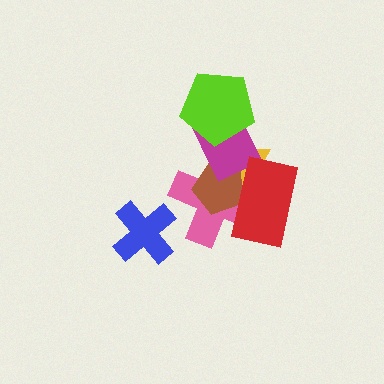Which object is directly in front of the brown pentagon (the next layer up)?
The magenta rectangle is directly in front of the brown pentagon.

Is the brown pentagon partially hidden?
Yes, it is partially covered by another shape.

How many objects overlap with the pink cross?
4 objects overlap with the pink cross.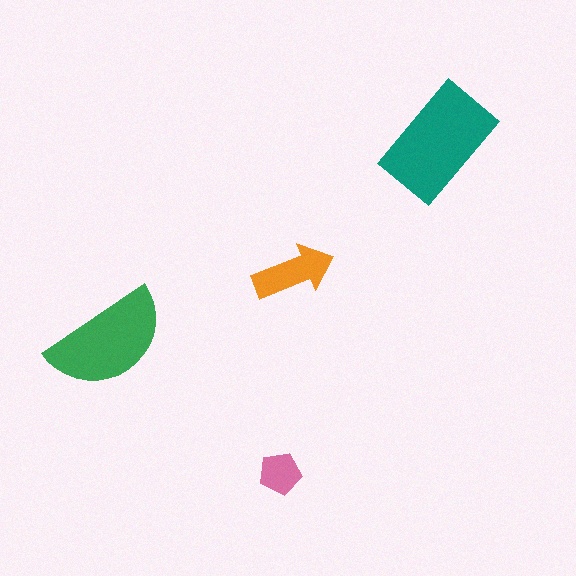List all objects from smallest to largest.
The pink pentagon, the orange arrow, the green semicircle, the teal rectangle.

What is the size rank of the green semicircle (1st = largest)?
2nd.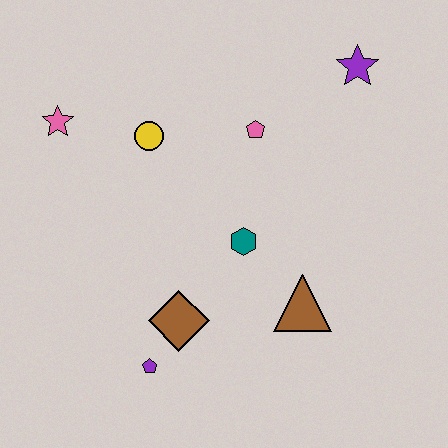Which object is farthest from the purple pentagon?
The purple star is farthest from the purple pentagon.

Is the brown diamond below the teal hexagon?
Yes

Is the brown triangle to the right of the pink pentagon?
Yes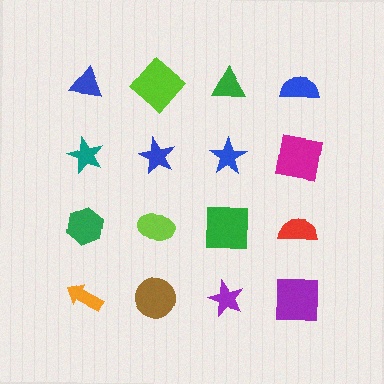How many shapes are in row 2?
4 shapes.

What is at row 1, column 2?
A lime diamond.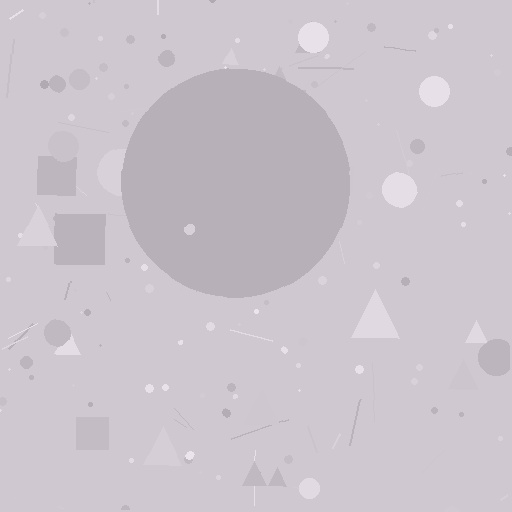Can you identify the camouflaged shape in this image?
The camouflaged shape is a circle.